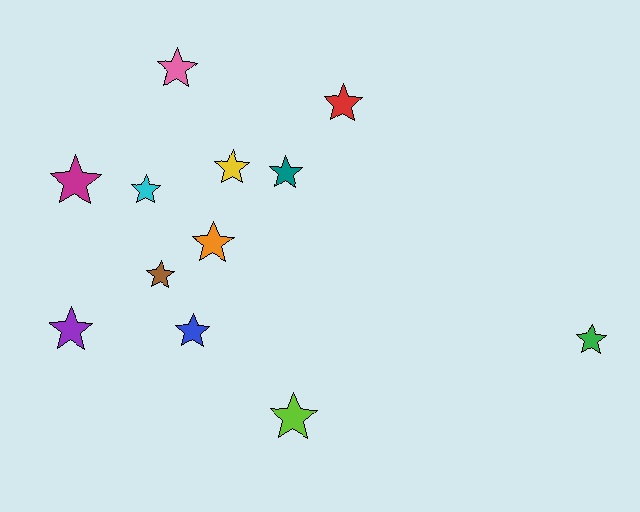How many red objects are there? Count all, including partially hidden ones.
There is 1 red object.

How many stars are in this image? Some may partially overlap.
There are 12 stars.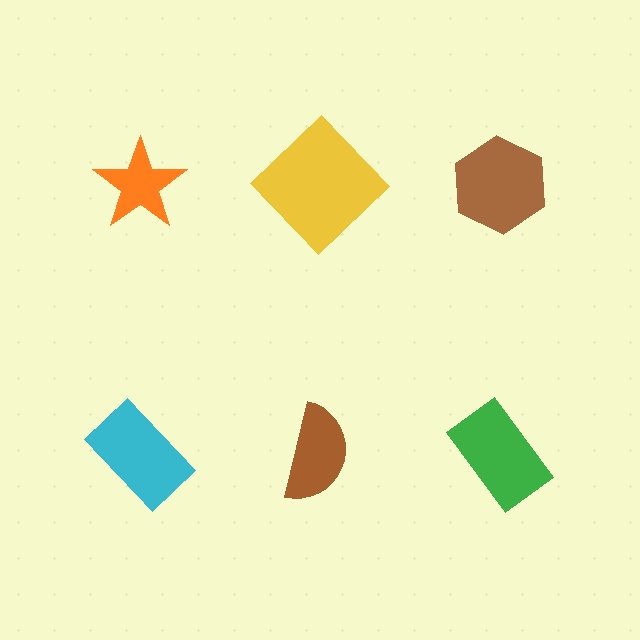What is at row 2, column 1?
A cyan rectangle.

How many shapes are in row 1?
3 shapes.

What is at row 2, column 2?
A brown semicircle.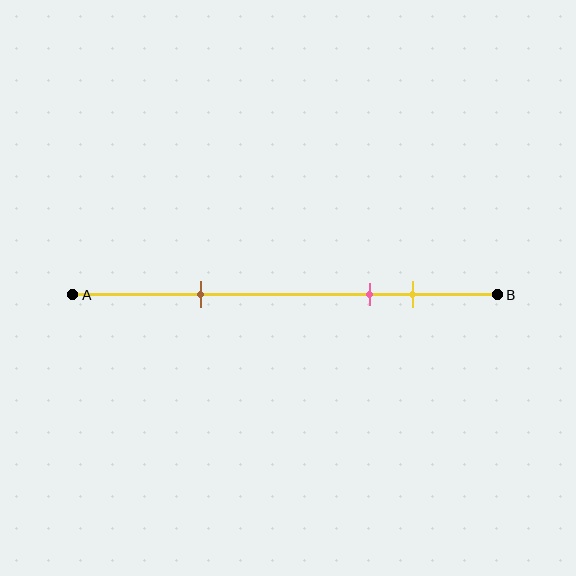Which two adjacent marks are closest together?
The pink and yellow marks are the closest adjacent pair.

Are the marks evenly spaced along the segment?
No, the marks are not evenly spaced.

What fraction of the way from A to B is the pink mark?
The pink mark is approximately 70% (0.7) of the way from A to B.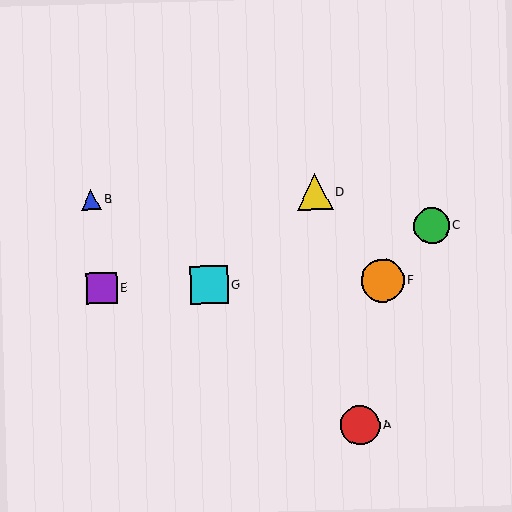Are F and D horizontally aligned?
No, F is at y≈280 and D is at y≈192.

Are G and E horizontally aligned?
Yes, both are at y≈285.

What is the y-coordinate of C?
Object C is at y≈226.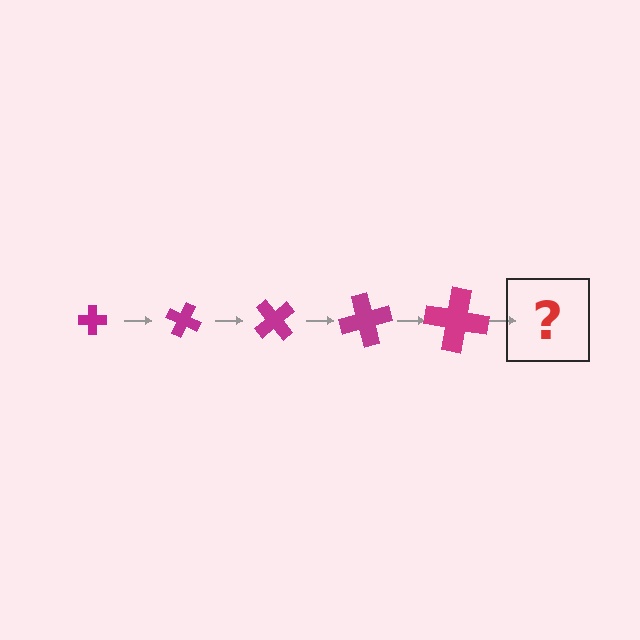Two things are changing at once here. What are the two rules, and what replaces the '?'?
The two rules are that the cross grows larger each step and it rotates 25 degrees each step. The '?' should be a cross, larger than the previous one and rotated 125 degrees from the start.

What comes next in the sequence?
The next element should be a cross, larger than the previous one and rotated 125 degrees from the start.